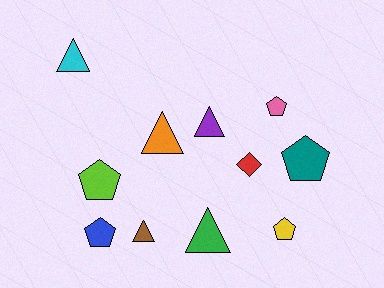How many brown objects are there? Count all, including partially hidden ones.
There is 1 brown object.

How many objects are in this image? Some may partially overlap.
There are 11 objects.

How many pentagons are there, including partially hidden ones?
There are 5 pentagons.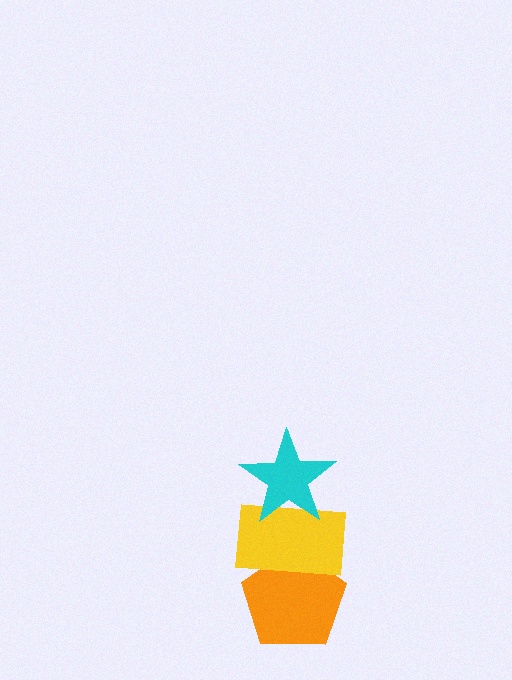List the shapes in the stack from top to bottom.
From top to bottom: the cyan star, the yellow rectangle, the orange pentagon.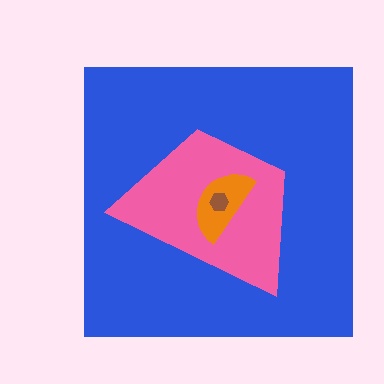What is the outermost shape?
The blue square.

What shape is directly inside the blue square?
The pink trapezoid.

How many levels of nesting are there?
4.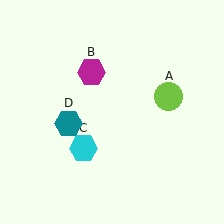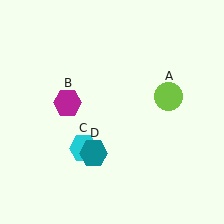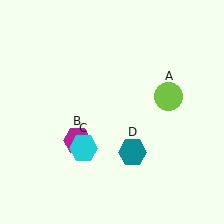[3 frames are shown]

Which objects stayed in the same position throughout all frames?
Lime circle (object A) and cyan hexagon (object C) remained stationary.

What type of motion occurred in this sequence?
The magenta hexagon (object B), teal hexagon (object D) rotated counterclockwise around the center of the scene.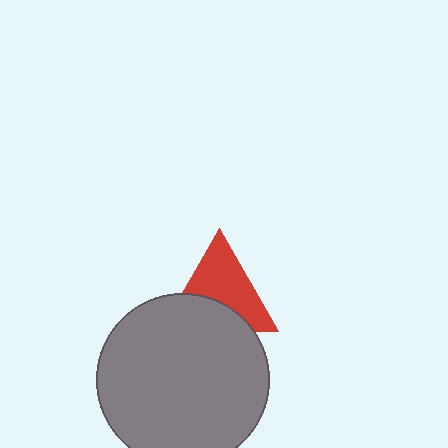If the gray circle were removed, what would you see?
You would see the complete red triangle.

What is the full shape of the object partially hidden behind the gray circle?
The partially hidden object is a red triangle.